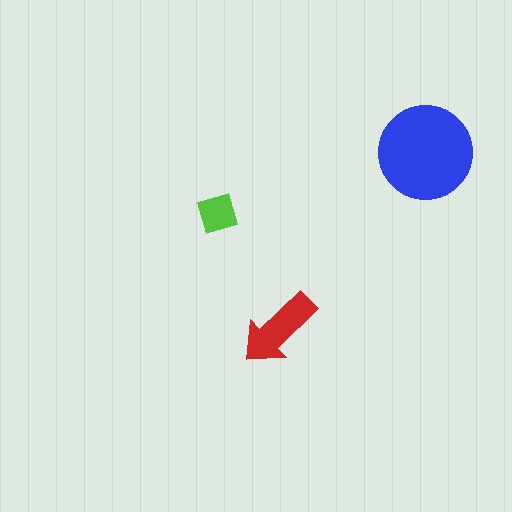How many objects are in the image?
There are 3 objects in the image.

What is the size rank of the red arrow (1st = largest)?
2nd.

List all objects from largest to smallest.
The blue circle, the red arrow, the lime diamond.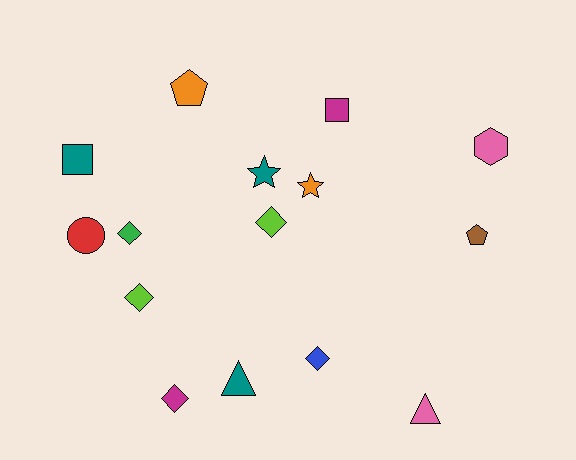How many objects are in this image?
There are 15 objects.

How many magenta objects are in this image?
There are 2 magenta objects.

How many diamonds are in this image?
There are 5 diamonds.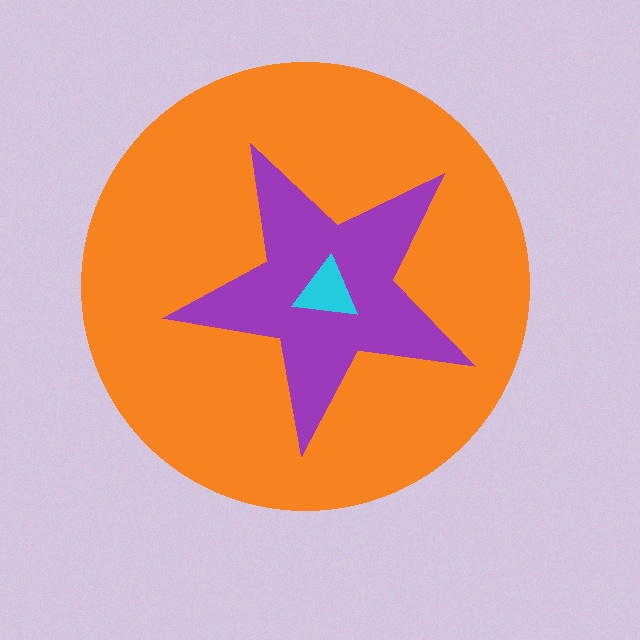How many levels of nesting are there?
3.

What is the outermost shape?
The orange circle.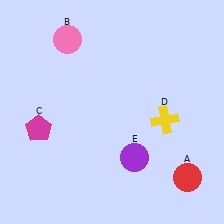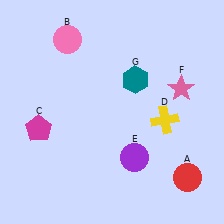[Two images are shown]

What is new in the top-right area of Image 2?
A pink star (F) was added in the top-right area of Image 2.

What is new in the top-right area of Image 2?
A teal hexagon (G) was added in the top-right area of Image 2.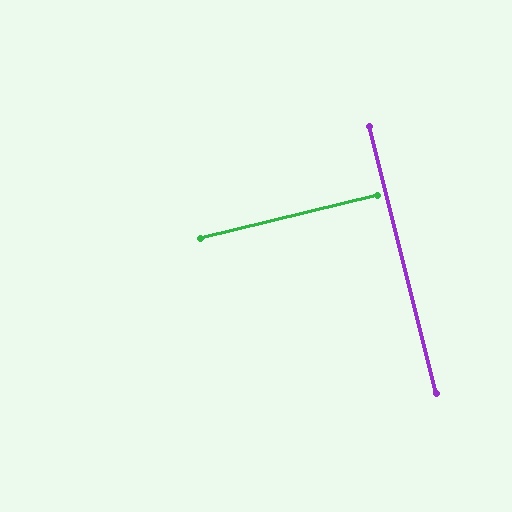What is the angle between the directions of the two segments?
Approximately 90 degrees.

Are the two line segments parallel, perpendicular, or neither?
Perpendicular — they meet at approximately 90°.